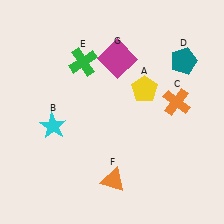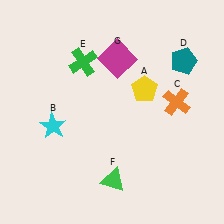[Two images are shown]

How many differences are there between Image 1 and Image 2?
There is 1 difference between the two images.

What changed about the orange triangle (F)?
In Image 1, F is orange. In Image 2, it changed to green.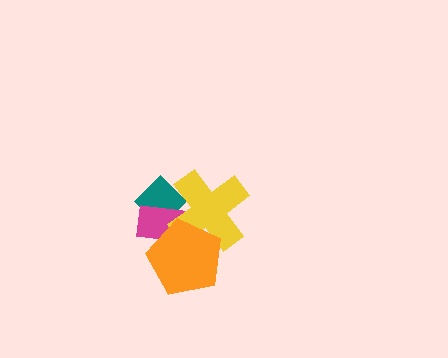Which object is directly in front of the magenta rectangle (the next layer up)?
The yellow cross is directly in front of the magenta rectangle.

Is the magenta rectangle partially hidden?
Yes, it is partially covered by another shape.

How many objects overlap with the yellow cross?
3 objects overlap with the yellow cross.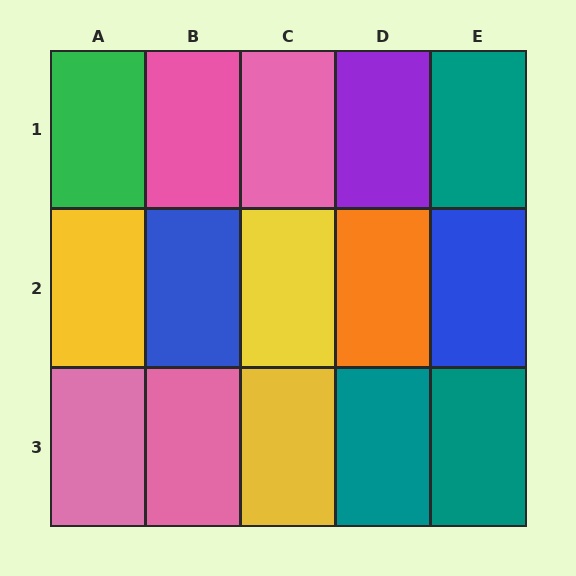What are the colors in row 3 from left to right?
Pink, pink, yellow, teal, teal.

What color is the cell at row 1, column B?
Pink.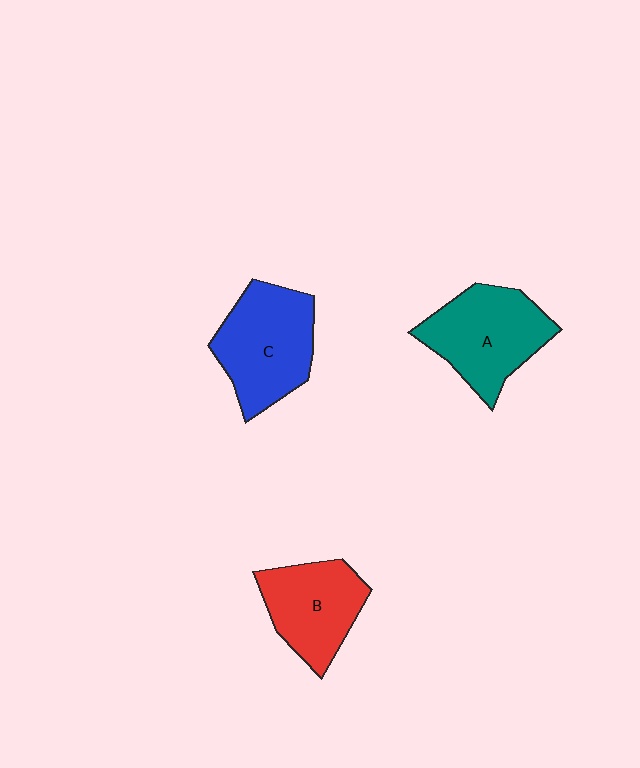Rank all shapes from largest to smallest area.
From largest to smallest: C (blue), A (teal), B (red).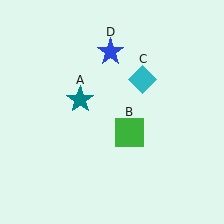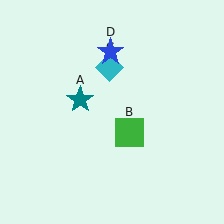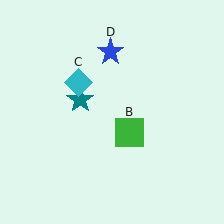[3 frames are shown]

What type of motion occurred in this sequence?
The cyan diamond (object C) rotated counterclockwise around the center of the scene.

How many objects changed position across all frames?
1 object changed position: cyan diamond (object C).